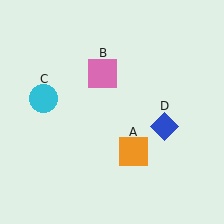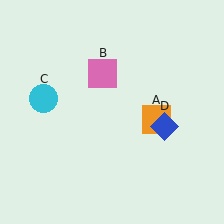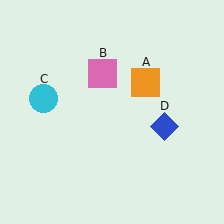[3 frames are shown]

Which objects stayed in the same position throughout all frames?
Pink square (object B) and cyan circle (object C) and blue diamond (object D) remained stationary.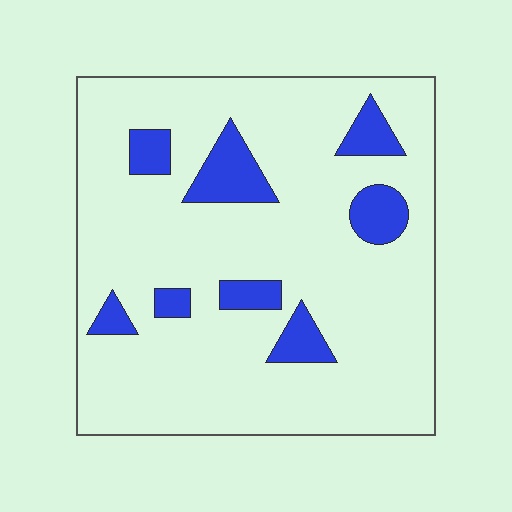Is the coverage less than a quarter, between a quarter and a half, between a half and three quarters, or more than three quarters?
Less than a quarter.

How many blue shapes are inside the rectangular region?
8.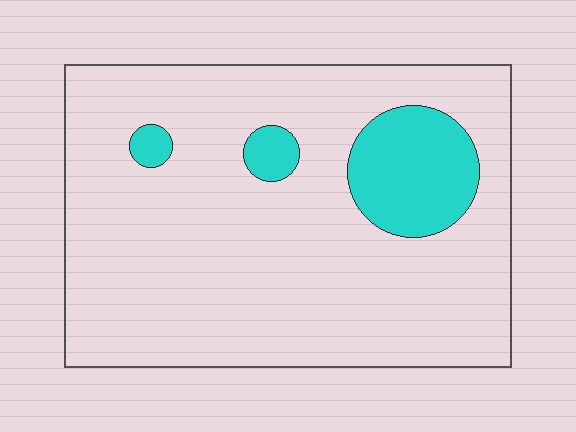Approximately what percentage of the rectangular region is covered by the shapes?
Approximately 15%.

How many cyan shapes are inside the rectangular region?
3.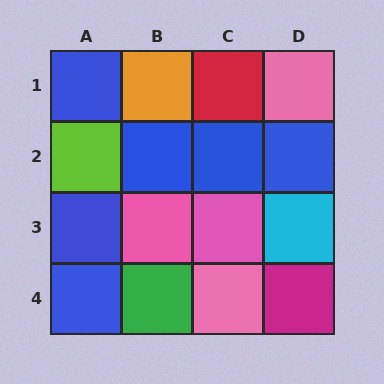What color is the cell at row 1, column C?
Red.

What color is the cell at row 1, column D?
Pink.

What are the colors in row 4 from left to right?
Blue, green, pink, magenta.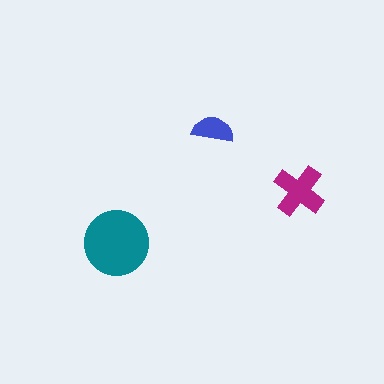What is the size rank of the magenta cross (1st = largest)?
2nd.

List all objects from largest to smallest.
The teal circle, the magenta cross, the blue semicircle.